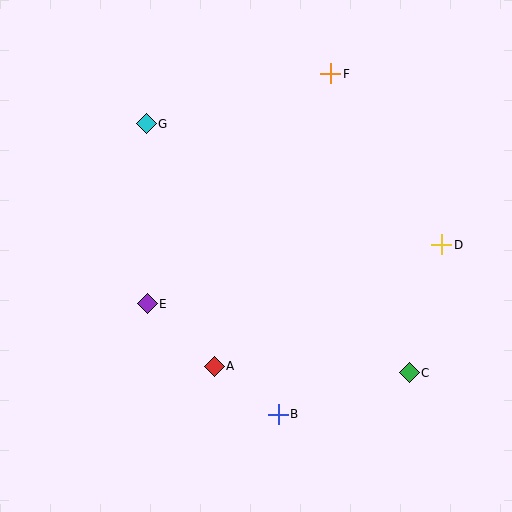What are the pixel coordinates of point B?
Point B is at (278, 414).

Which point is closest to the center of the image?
Point A at (214, 366) is closest to the center.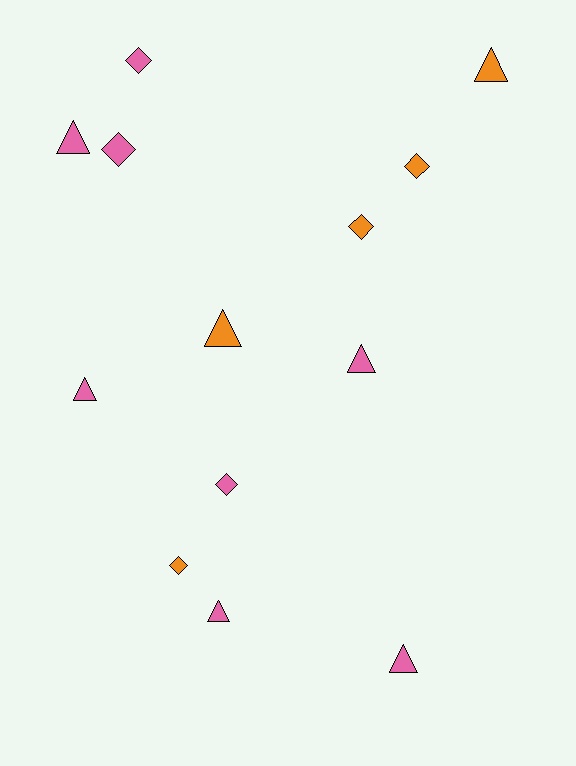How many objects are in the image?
There are 13 objects.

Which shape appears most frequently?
Triangle, with 7 objects.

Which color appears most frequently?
Pink, with 8 objects.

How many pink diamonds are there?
There are 3 pink diamonds.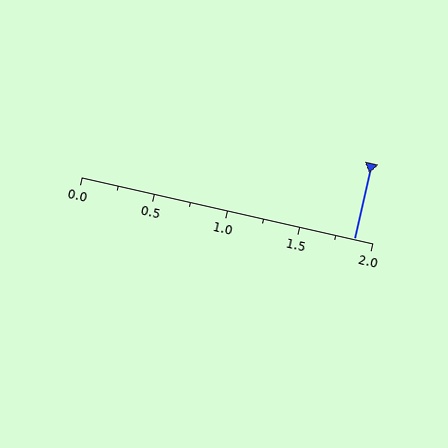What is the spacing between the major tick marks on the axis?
The major ticks are spaced 0.5 apart.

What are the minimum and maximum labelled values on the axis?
The axis runs from 0.0 to 2.0.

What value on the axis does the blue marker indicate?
The marker indicates approximately 1.88.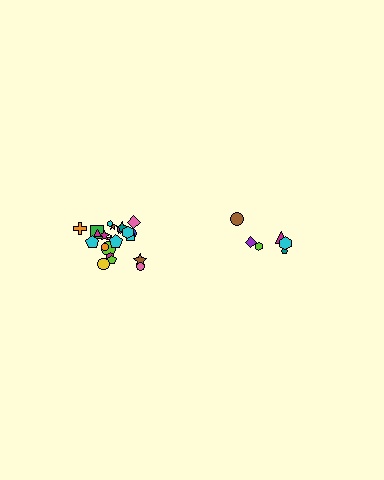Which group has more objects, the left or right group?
The left group.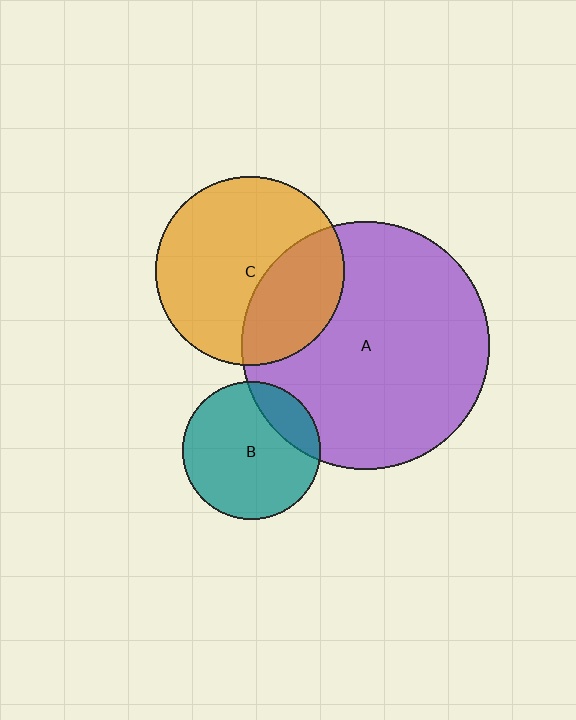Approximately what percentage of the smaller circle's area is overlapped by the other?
Approximately 20%.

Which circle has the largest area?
Circle A (purple).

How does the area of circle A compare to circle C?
Approximately 1.7 times.